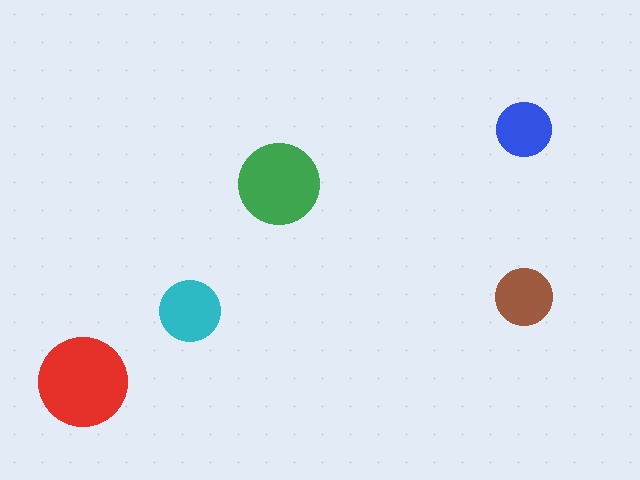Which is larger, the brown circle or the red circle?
The red one.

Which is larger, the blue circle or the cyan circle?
The cyan one.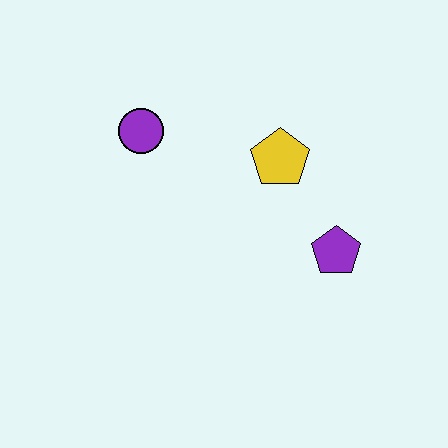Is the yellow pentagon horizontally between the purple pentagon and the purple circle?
Yes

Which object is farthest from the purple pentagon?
The purple circle is farthest from the purple pentagon.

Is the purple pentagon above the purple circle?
No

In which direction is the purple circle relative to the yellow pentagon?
The purple circle is to the left of the yellow pentagon.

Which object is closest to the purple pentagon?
The yellow pentagon is closest to the purple pentagon.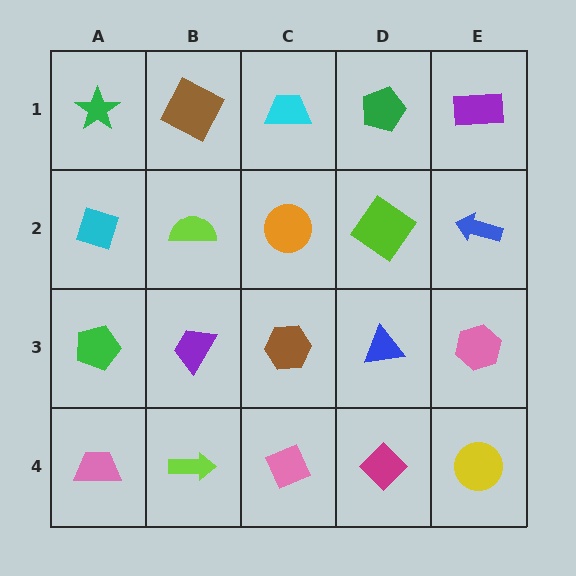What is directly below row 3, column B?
A lime arrow.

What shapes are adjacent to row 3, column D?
A lime diamond (row 2, column D), a magenta diamond (row 4, column D), a brown hexagon (row 3, column C), a pink hexagon (row 3, column E).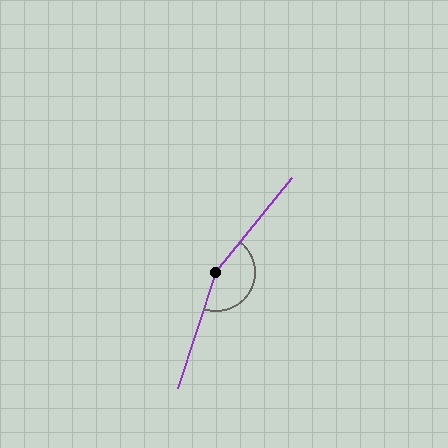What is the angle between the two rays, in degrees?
Approximately 159 degrees.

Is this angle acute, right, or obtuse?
It is obtuse.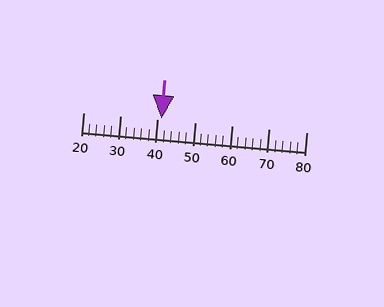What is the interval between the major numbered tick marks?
The major tick marks are spaced 10 units apart.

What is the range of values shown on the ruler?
The ruler shows values from 20 to 80.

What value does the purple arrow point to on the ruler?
The purple arrow points to approximately 41.